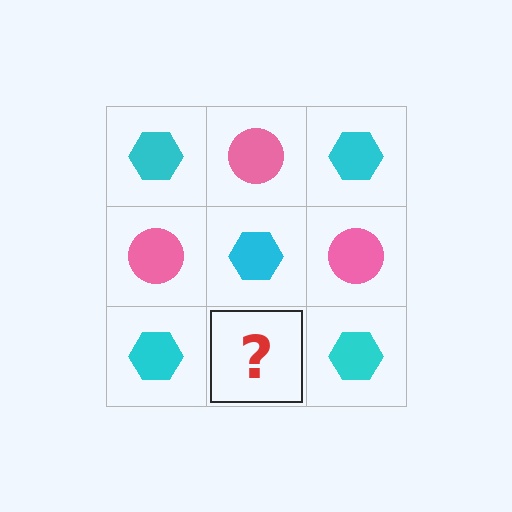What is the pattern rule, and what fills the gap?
The rule is that it alternates cyan hexagon and pink circle in a checkerboard pattern. The gap should be filled with a pink circle.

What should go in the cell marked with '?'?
The missing cell should contain a pink circle.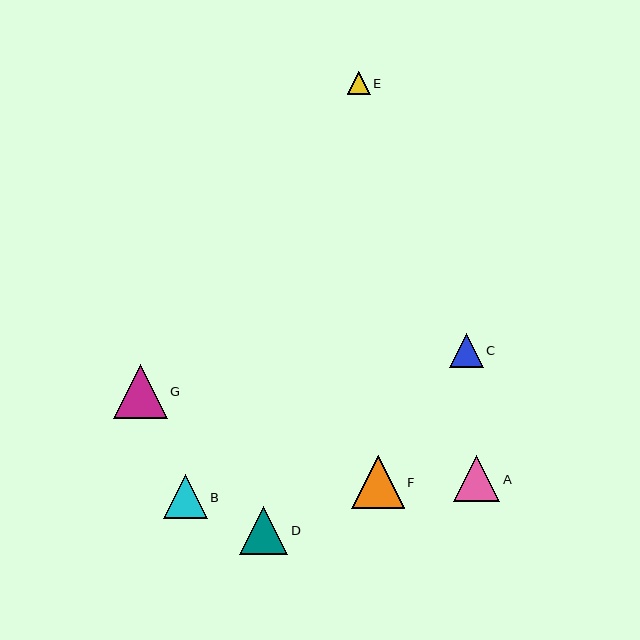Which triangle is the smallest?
Triangle E is the smallest with a size of approximately 23 pixels.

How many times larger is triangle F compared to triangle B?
Triangle F is approximately 1.2 times the size of triangle B.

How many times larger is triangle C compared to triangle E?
Triangle C is approximately 1.5 times the size of triangle E.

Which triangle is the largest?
Triangle G is the largest with a size of approximately 54 pixels.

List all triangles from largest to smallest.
From largest to smallest: G, F, D, A, B, C, E.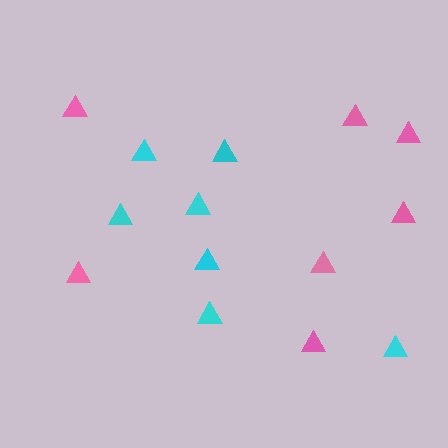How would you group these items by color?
There are 2 groups: one group of cyan triangles (7) and one group of pink triangles (7).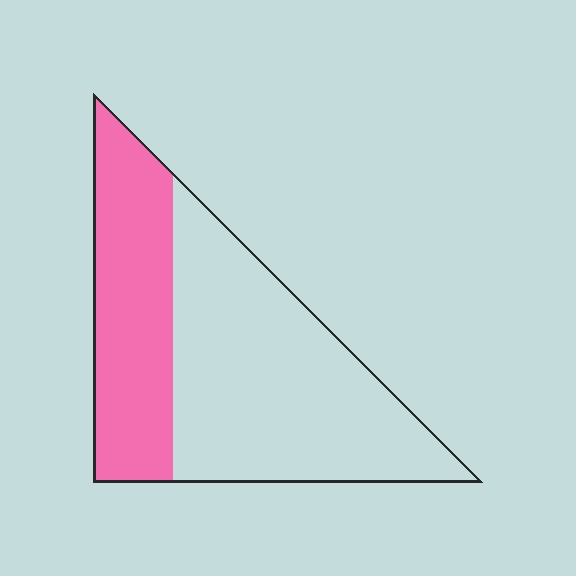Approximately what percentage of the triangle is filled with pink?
Approximately 35%.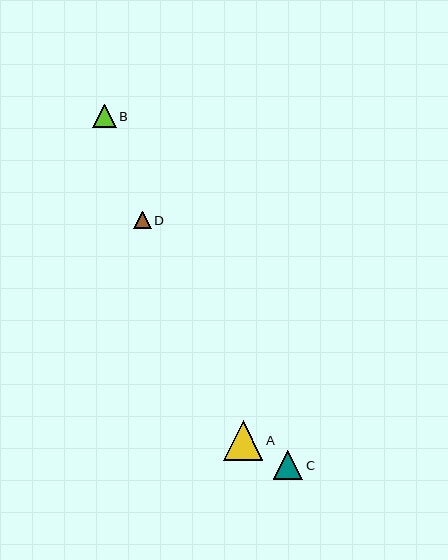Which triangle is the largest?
Triangle A is the largest with a size of approximately 39 pixels.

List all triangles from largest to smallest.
From largest to smallest: A, C, B, D.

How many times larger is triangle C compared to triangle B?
Triangle C is approximately 1.3 times the size of triangle B.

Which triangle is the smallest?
Triangle D is the smallest with a size of approximately 17 pixels.